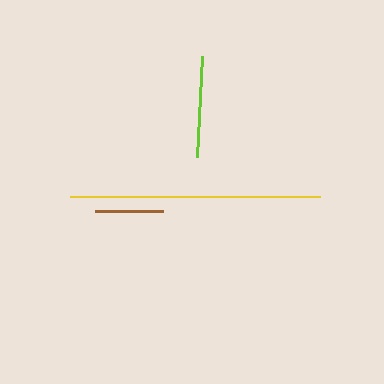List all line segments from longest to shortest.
From longest to shortest: yellow, lime, brown.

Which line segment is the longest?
The yellow line is the longest at approximately 249 pixels.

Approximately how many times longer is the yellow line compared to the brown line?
The yellow line is approximately 3.7 times the length of the brown line.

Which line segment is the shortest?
The brown line is the shortest at approximately 68 pixels.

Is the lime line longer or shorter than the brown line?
The lime line is longer than the brown line.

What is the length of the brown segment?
The brown segment is approximately 68 pixels long.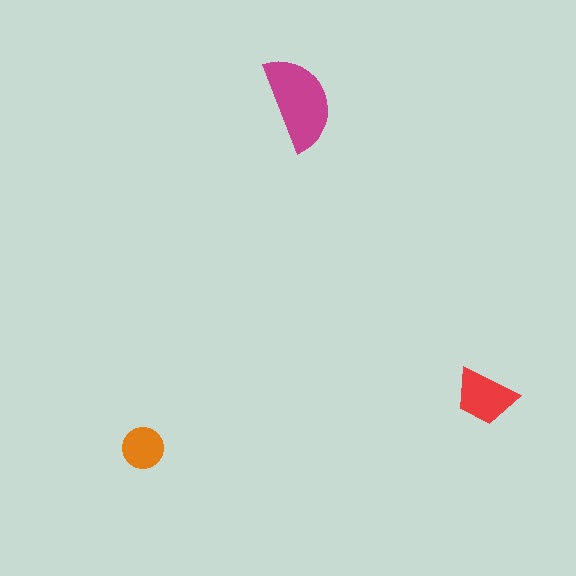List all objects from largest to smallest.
The magenta semicircle, the red trapezoid, the orange circle.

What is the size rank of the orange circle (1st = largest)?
3rd.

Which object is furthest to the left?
The orange circle is leftmost.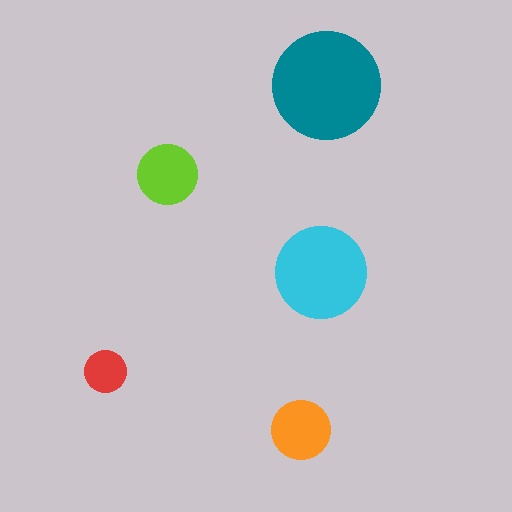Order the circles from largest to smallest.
the teal one, the cyan one, the lime one, the orange one, the red one.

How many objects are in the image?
There are 5 objects in the image.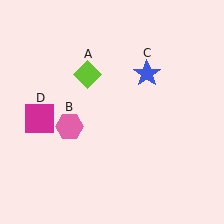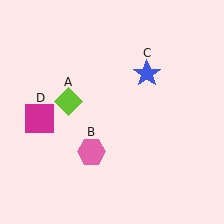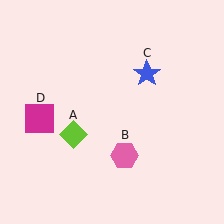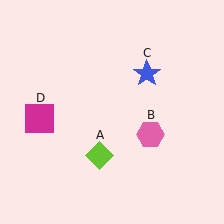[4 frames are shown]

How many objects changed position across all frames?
2 objects changed position: lime diamond (object A), pink hexagon (object B).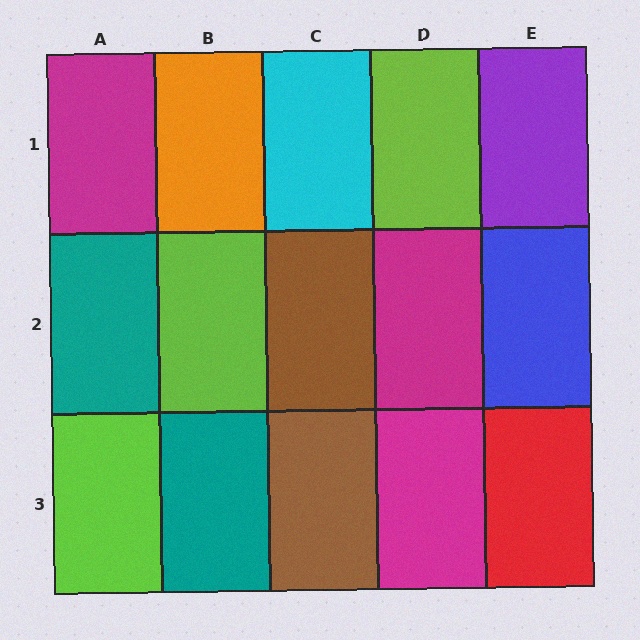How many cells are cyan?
1 cell is cyan.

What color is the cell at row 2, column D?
Magenta.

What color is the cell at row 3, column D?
Magenta.